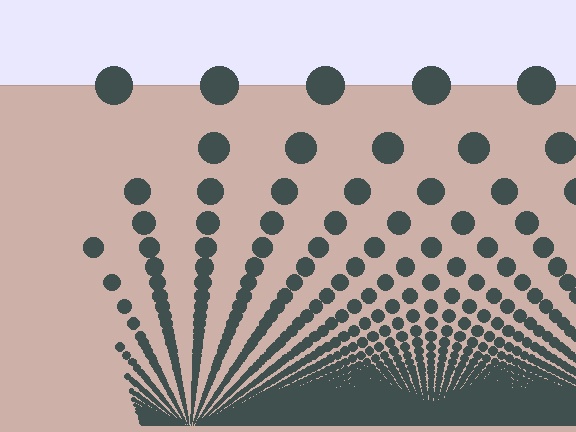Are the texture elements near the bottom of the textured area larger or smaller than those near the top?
Smaller. The gradient is inverted — elements near the bottom are smaller and denser.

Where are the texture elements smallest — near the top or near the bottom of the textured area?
Near the bottom.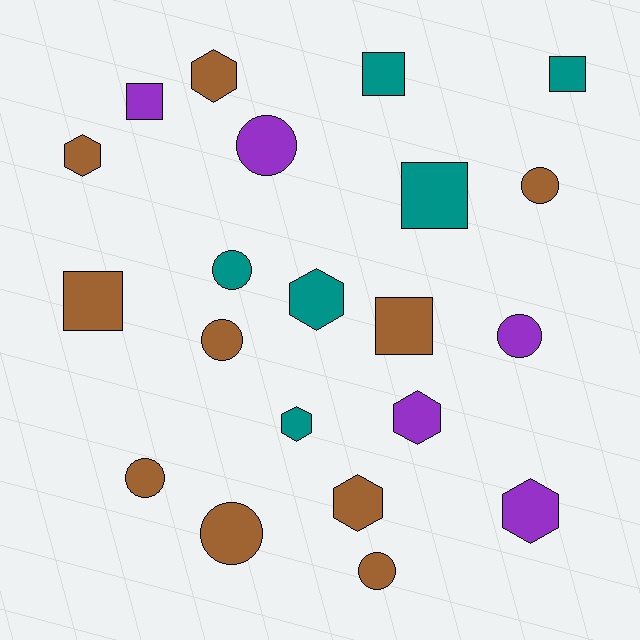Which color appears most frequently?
Brown, with 10 objects.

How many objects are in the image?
There are 21 objects.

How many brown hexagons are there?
There are 3 brown hexagons.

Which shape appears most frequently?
Circle, with 8 objects.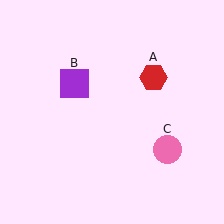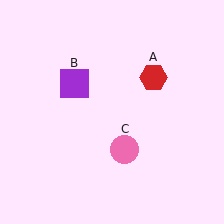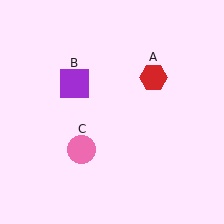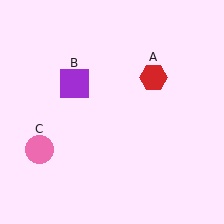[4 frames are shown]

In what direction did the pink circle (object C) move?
The pink circle (object C) moved left.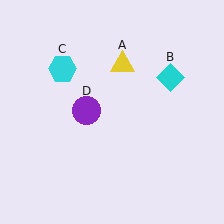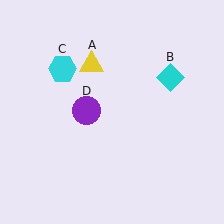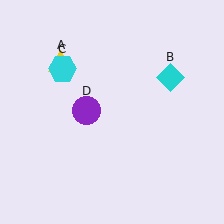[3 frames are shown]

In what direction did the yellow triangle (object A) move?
The yellow triangle (object A) moved left.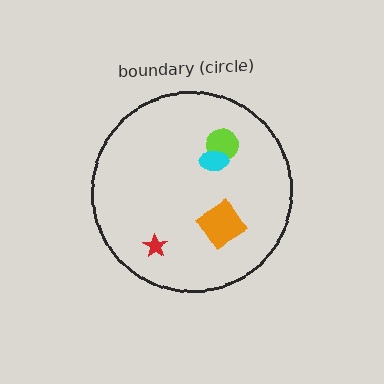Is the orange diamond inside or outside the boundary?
Inside.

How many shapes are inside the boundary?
4 inside, 0 outside.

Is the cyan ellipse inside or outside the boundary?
Inside.